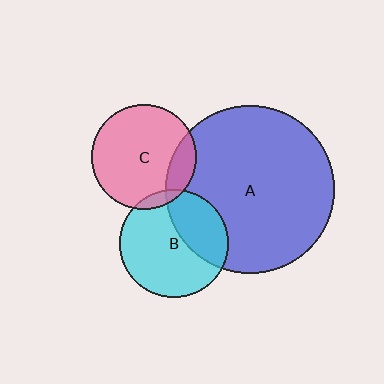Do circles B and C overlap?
Yes.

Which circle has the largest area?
Circle A (blue).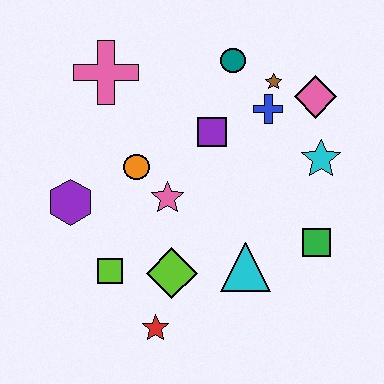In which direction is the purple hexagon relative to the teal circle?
The purple hexagon is to the left of the teal circle.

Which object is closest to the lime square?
The lime diamond is closest to the lime square.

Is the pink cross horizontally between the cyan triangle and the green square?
No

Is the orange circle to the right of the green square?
No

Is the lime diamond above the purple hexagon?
No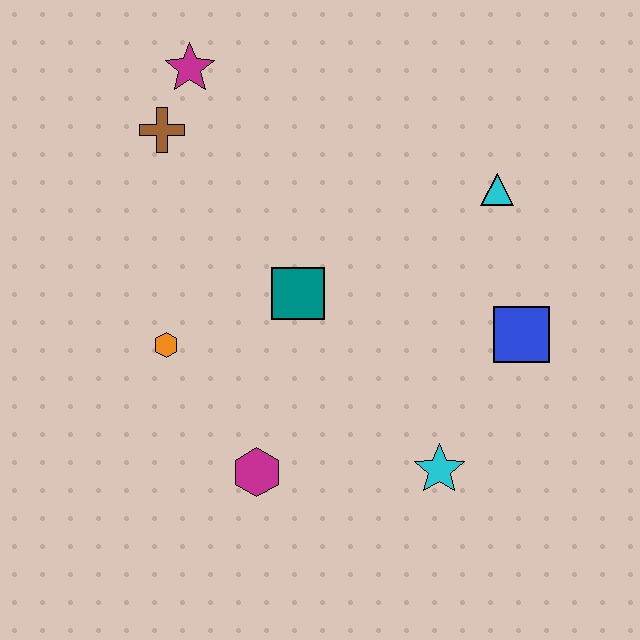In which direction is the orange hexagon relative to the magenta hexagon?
The orange hexagon is above the magenta hexagon.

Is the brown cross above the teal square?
Yes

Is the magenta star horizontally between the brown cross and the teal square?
Yes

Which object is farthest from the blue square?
The magenta star is farthest from the blue square.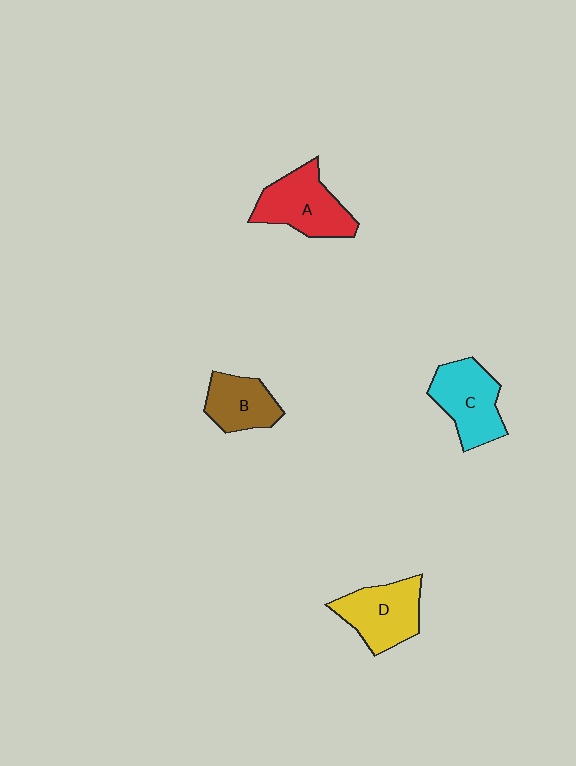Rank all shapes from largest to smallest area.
From largest to smallest: A (red), C (cyan), D (yellow), B (brown).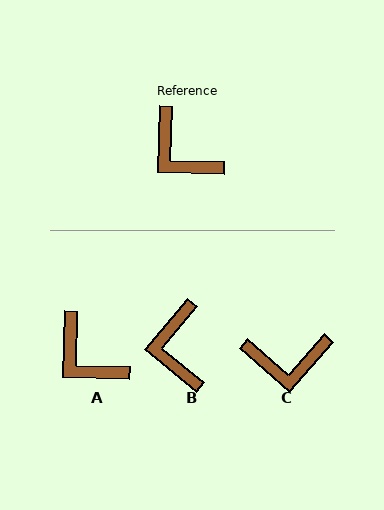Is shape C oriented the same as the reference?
No, it is off by about 50 degrees.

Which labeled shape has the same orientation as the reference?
A.